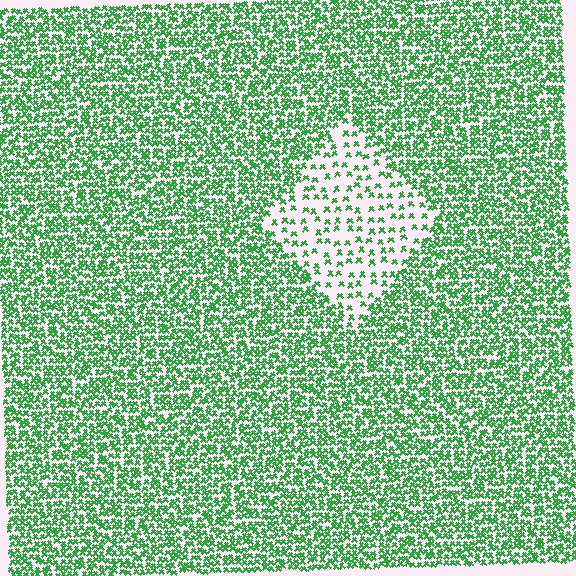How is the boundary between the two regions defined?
The boundary is defined by a change in element density (approximately 2.8x ratio). All elements are the same color, size, and shape.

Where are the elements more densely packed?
The elements are more densely packed outside the diamond boundary.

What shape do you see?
I see a diamond.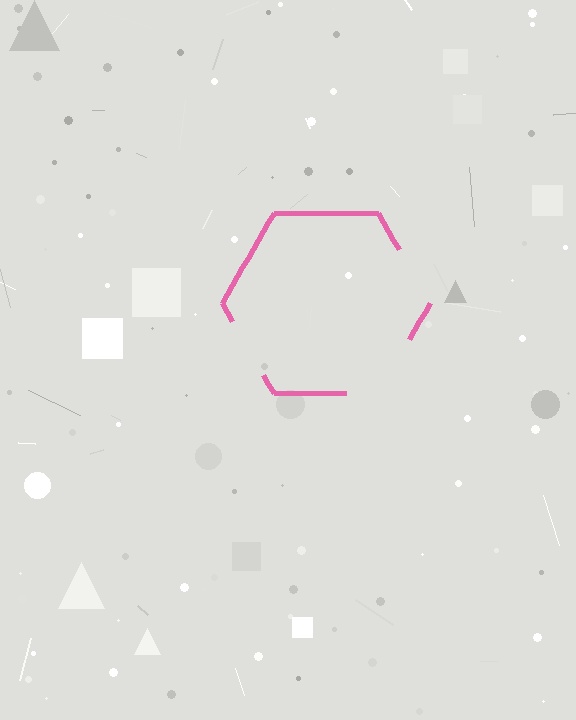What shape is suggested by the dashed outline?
The dashed outline suggests a hexagon.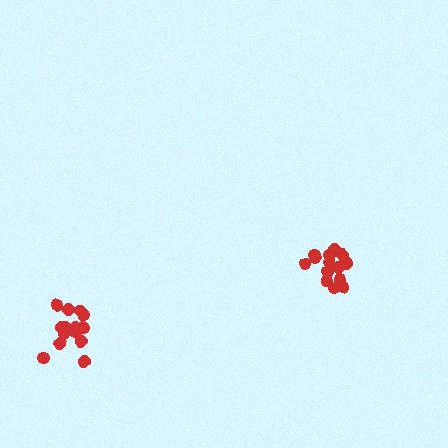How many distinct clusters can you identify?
There are 2 distinct clusters.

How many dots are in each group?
Group 1: 14 dots, Group 2: 15 dots (29 total).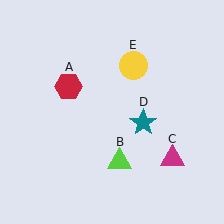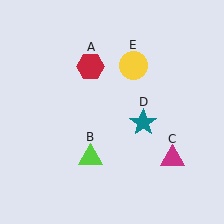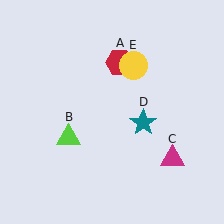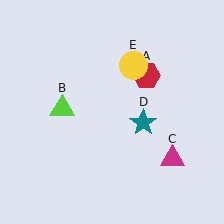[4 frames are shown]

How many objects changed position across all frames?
2 objects changed position: red hexagon (object A), lime triangle (object B).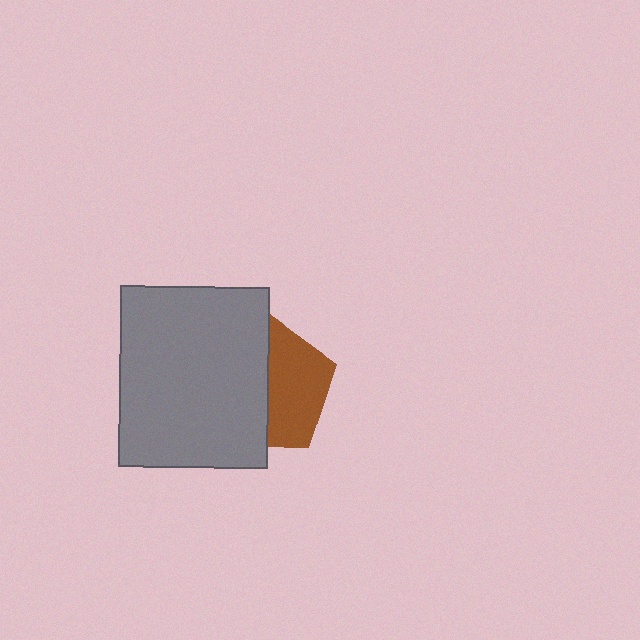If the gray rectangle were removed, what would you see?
You would see the complete brown pentagon.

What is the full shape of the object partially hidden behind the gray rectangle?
The partially hidden object is a brown pentagon.